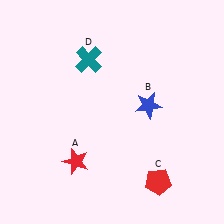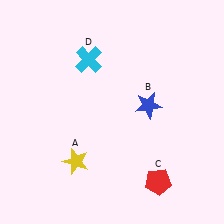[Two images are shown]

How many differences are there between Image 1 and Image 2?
There are 2 differences between the two images.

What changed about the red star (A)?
In Image 1, A is red. In Image 2, it changed to yellow.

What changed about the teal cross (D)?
In Image 1, D is teal. In Image 2, it changed to cyan.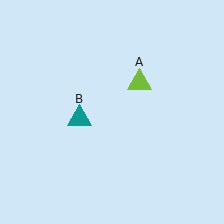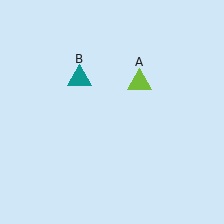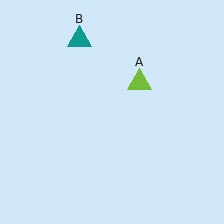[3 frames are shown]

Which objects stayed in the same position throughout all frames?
Lime triangle (object A) remained stationary.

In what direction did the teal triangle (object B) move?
The teal triangle (object B) moved up.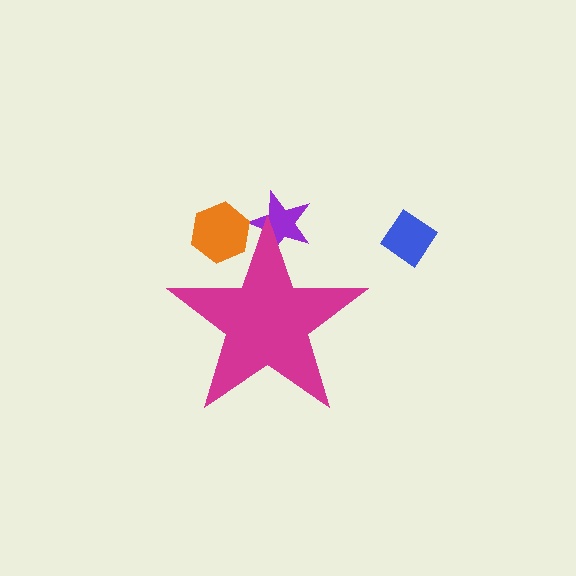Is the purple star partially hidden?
Yes, the purple star is partially hidden behind the magenta star.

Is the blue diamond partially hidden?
No, the blue diamond is fully visible.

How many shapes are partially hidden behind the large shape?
2 shapes are partially hidden.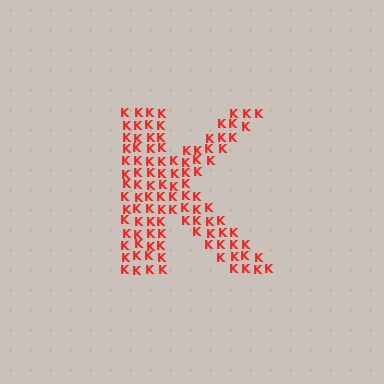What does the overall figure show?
The overall figure shows the letter K.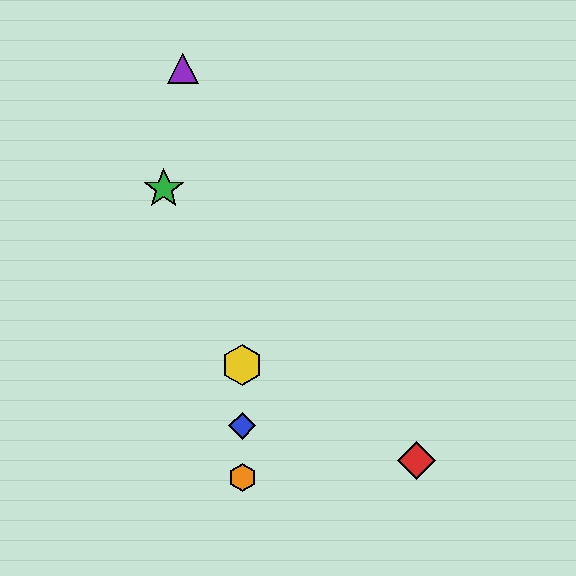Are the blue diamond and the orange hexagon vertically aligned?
Yes, both are at x≈242.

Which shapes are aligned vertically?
The blue diamond, the yellow hexagon, the orange hexagon are aligned vertically.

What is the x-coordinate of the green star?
The green star is at x≈164.